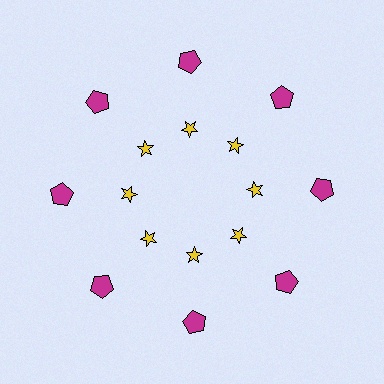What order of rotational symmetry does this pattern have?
This pattern has 8-fold rotational symmetry.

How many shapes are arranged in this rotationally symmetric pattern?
There are 16 shapes, arranged in 8 groups of 2.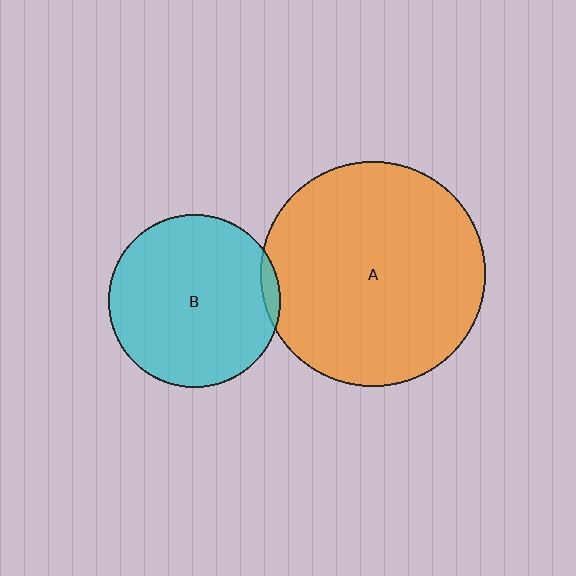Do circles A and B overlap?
Yes.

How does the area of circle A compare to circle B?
Approximately 1.7 times.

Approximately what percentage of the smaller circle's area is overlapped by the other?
Approximately 5%.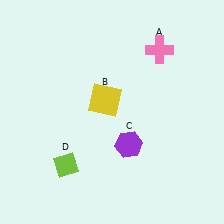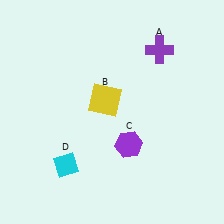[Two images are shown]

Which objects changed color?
A changed from pink to purple. D changed from lime to cyan.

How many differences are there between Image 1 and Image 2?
There are 2 differences between the two images.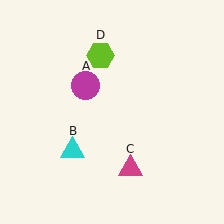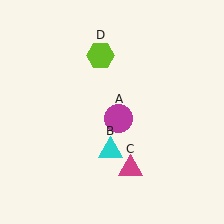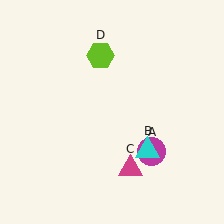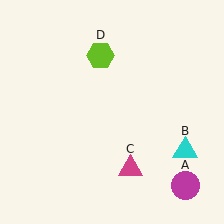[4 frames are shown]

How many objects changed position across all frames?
2 objects changed position: magenta circle (object A), cyan triangle (object B).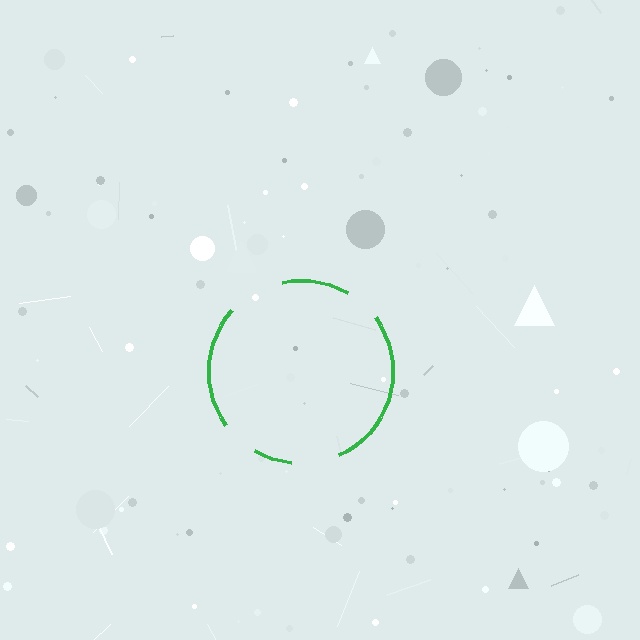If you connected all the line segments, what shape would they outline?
They would outline a circle.